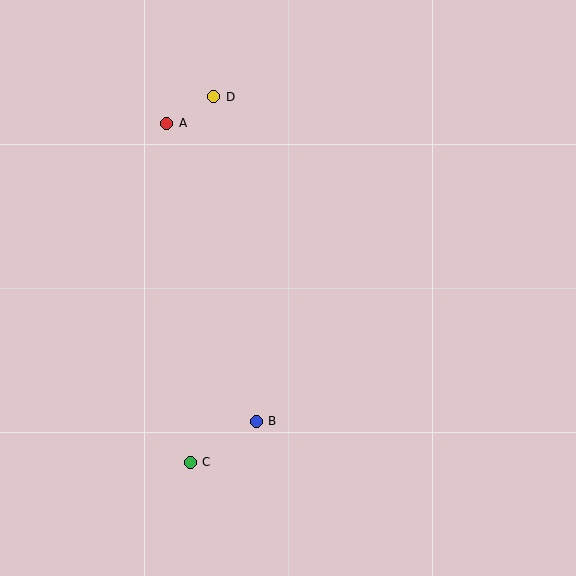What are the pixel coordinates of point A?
Point A is at (167, 123).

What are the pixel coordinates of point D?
Point D is at (214, 97).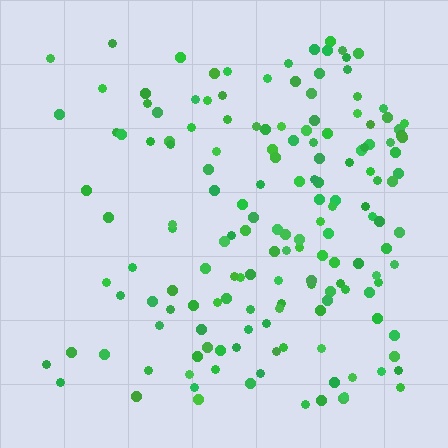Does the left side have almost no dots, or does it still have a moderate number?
Still a moderate number, just noticeably fewer than the right.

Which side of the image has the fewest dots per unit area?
The left.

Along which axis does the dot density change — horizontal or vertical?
Horizontal.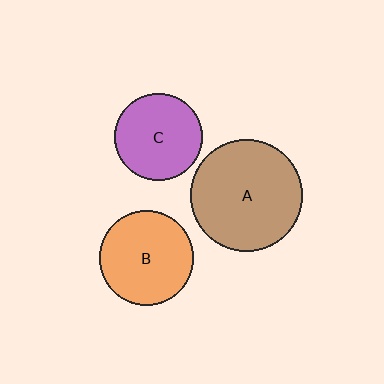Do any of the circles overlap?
No, none of the circles overlap.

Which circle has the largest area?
Circle A (brown).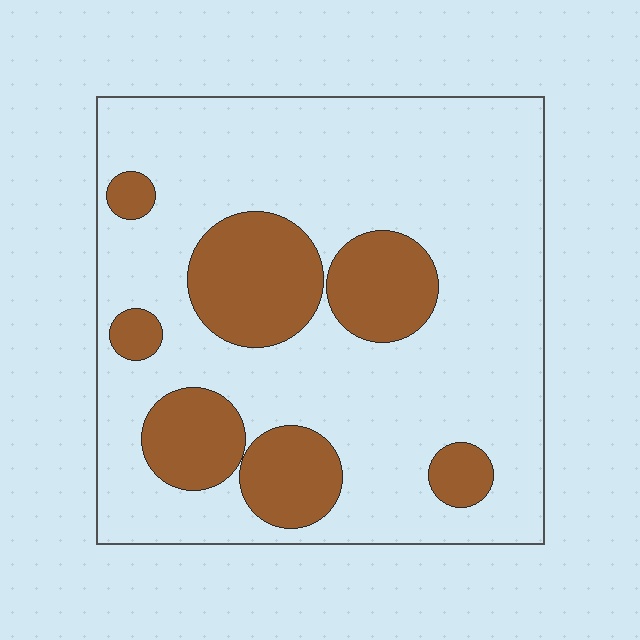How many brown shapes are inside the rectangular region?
7.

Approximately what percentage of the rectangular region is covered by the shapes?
Approximately 25%.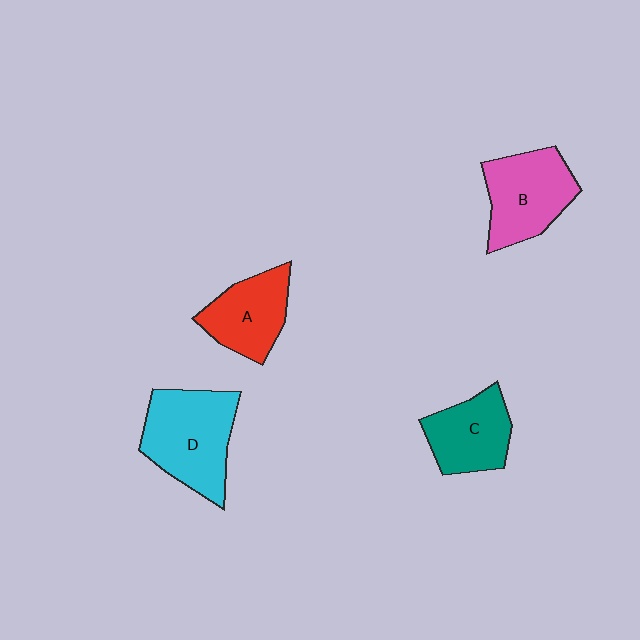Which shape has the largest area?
Shape D (cyan).